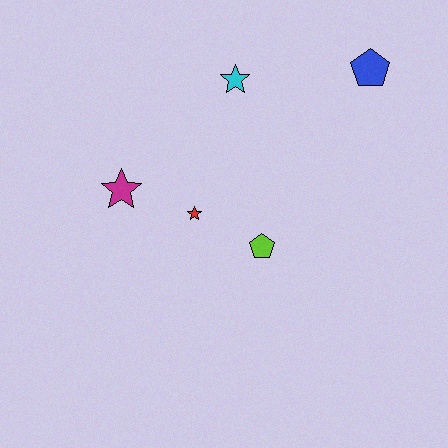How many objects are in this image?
There are 5 objects.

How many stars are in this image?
There are 3 stars.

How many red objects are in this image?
There is 1 red object.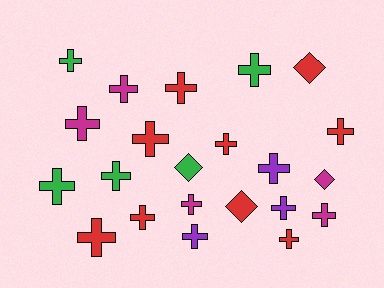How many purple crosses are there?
There are 3 purple crosses.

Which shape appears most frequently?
Cross, with 18 objects.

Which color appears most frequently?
Red, with 9 objects.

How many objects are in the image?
There are 22 objects.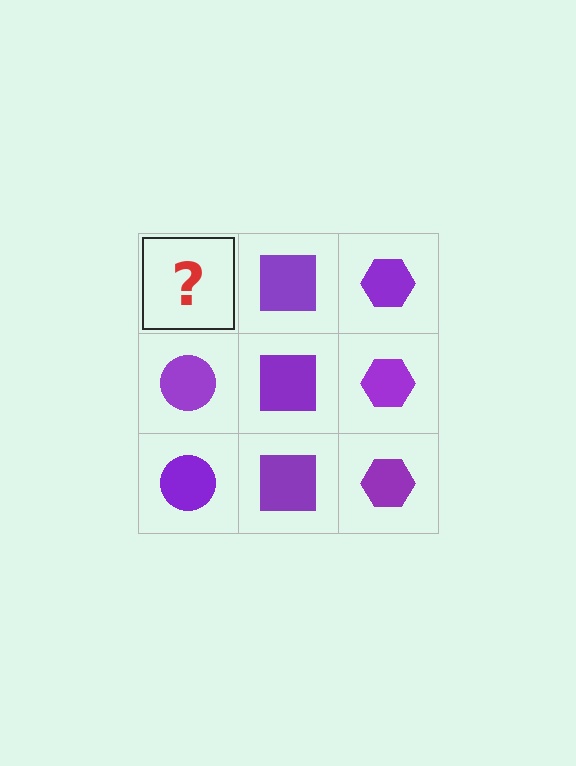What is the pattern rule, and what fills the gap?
The rule is that each column has a consistent shape. The gap should be filled with a purple circle.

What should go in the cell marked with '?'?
The missing cell should contain a purple circle.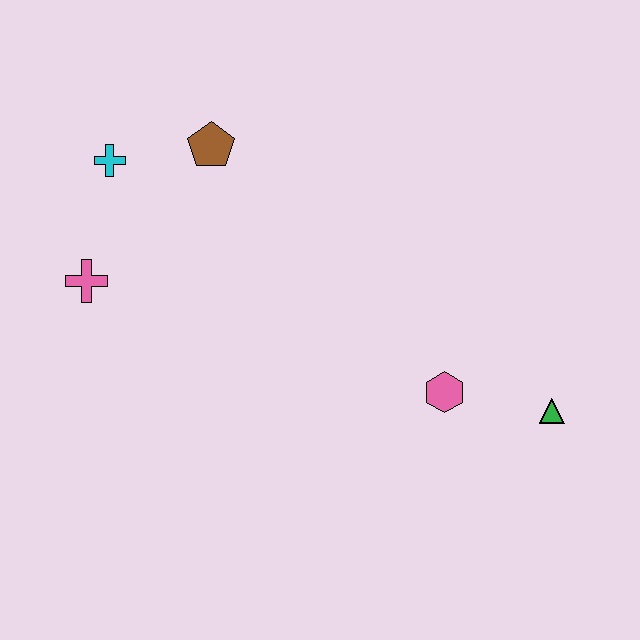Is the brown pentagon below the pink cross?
No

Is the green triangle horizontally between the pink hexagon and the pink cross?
No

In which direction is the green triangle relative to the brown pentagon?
The green triangle is to the right of the brown pentagon.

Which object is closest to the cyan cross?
The brown pentagon is closest to the cyan cross.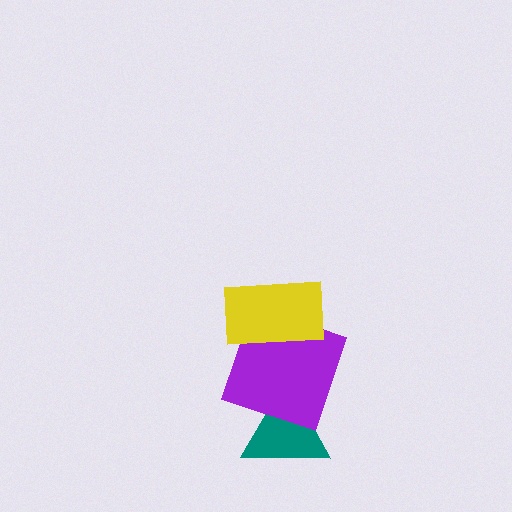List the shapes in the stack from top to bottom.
From top to bottom: the yellow rectangle, the purple square, the teal triangle.